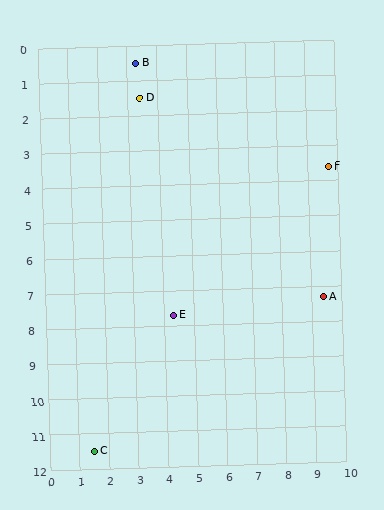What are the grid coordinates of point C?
Point C is at approximately (1.5, 11.5).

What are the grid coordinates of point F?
Point F is at approximately (9.7, 3.6).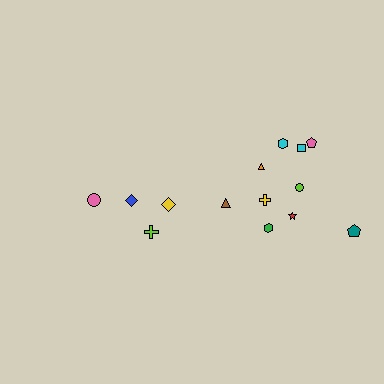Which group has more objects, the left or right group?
The right group.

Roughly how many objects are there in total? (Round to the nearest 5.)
Roughly 15 objects in total.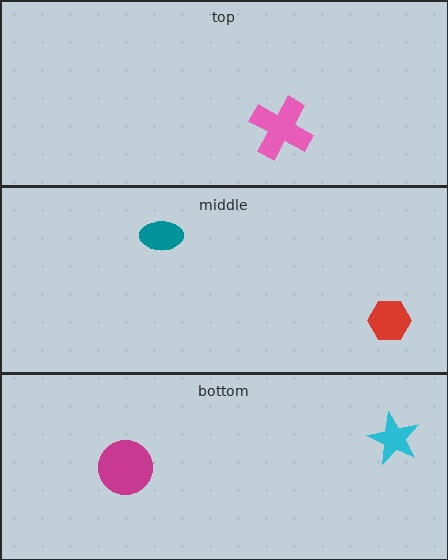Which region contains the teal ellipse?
The middle region.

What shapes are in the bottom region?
The cyan star, the magenta circle.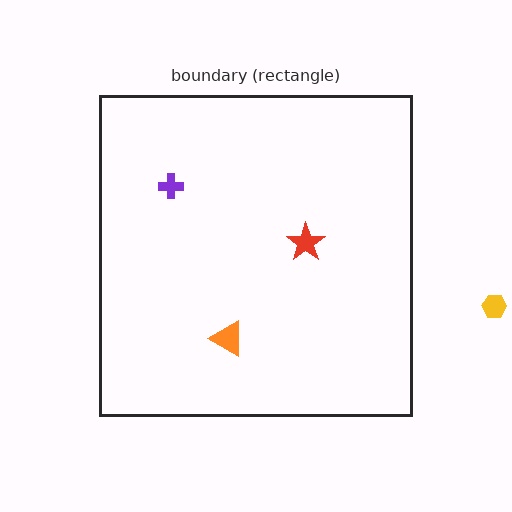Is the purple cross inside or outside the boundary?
Inside.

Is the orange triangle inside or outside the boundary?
Inside.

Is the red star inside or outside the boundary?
Inside.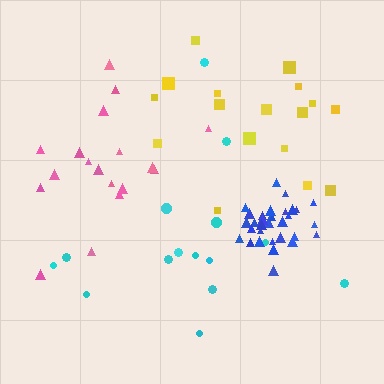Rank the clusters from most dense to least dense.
blue, yellow, pink, cyan.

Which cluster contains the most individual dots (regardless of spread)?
Blue (32).